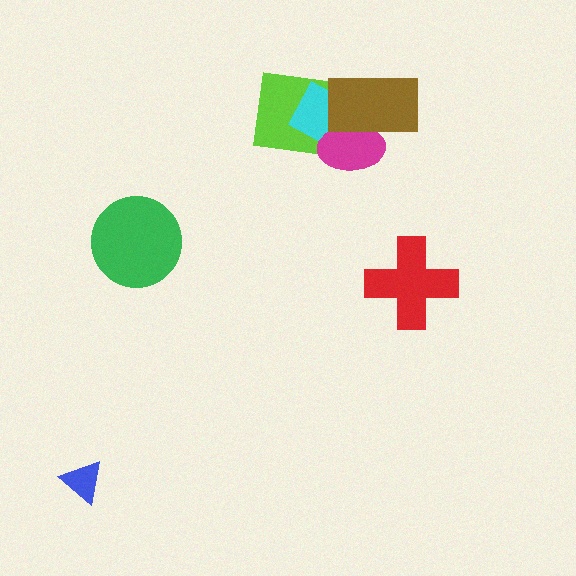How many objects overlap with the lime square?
1 object overlaps with the lime square.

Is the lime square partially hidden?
Yes, it is partially covered by another shape.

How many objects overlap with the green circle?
0 objects overlap with the green circle.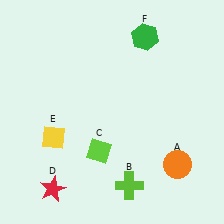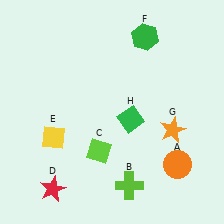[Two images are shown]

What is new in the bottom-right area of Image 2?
A green diamond (H) was added in the bottom-right area of Image 2.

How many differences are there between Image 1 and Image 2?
There are 2 differences between the two images.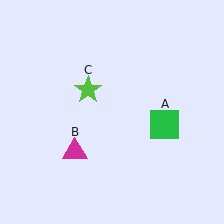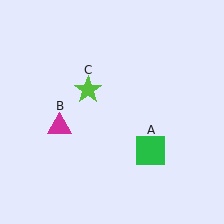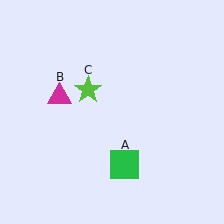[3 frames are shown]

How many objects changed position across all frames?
2 objects changed position: green square (object A), magenta triangle (object B).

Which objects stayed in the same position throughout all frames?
Lime star (object C) remained stationary.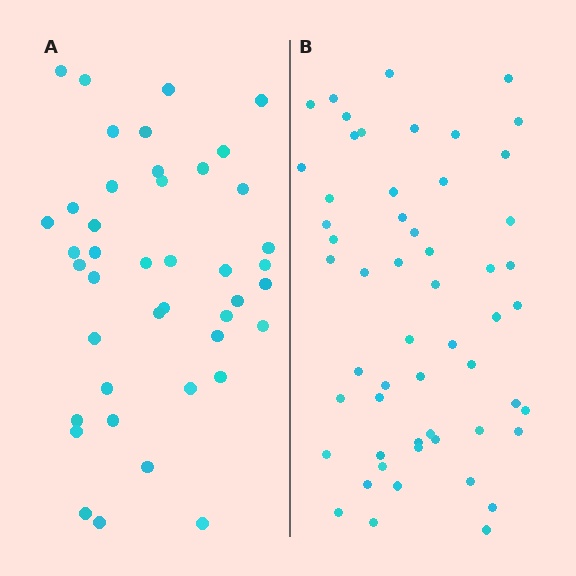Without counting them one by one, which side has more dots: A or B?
Region B (the right region) has more dots.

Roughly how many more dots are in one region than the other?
Region B has approximately 15 more dots than region A.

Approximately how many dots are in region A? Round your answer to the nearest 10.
About 40 dots. (The exact count is 42, which rounds to 40.)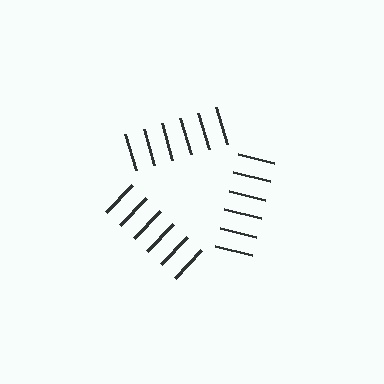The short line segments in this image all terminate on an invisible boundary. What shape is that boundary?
An illusory triangle — the line segments terminate on its edges but no continuous stroke is drawn.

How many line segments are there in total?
18 — 6 along each of the 3 edges.